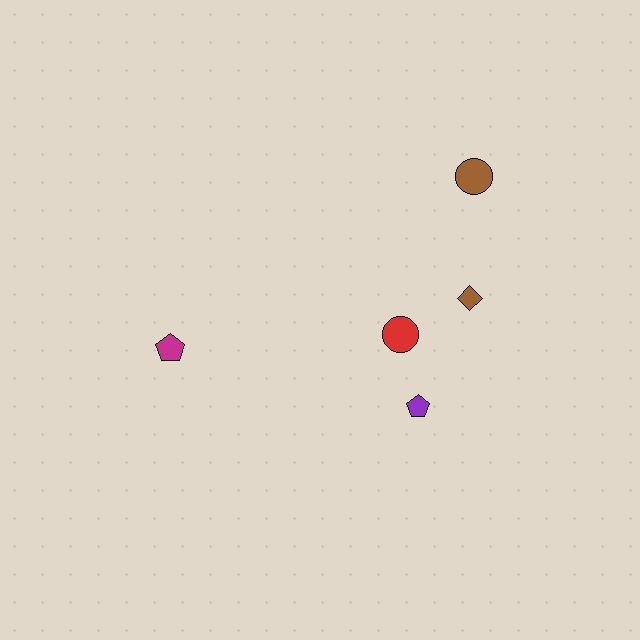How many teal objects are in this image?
There are no teal objects.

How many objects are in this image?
There are 5 objects.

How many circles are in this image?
There are 2 circles.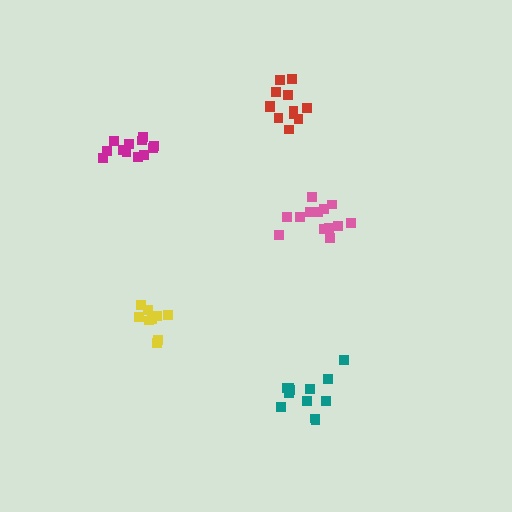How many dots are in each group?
Group 1: 9 dots, Group 2: 13 dots, Group 3: 12 dots, Group 4: 12 dots, Group 5: 12 dots (58 total).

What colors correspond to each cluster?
The clusters are colored: yellow, pink, teal, magenta, red.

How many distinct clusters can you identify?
There are 5 distinct clusters.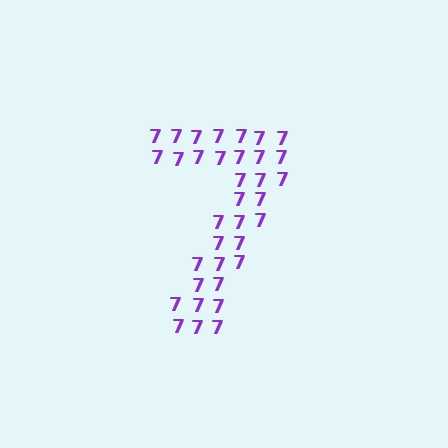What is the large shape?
The large shape is the digit 7.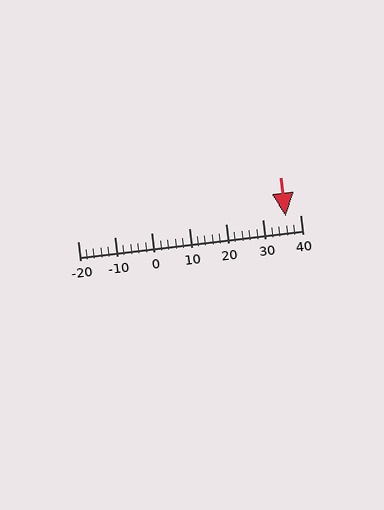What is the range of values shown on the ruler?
The ruler shows values from -20 to 40.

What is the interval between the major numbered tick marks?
The major tick marks are spaced 10 units apart.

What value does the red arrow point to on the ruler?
The red arrow points to approximately 36.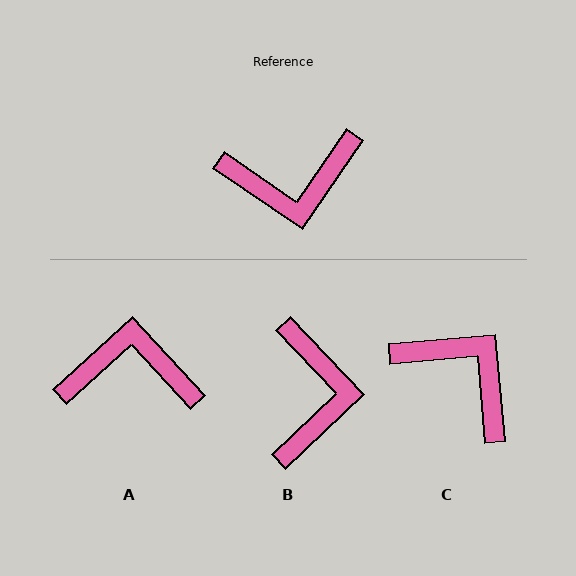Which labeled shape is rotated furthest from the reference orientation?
A, about 167 degrees away.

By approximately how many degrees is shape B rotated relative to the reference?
Approximately 78 degrees counter-clockwise.